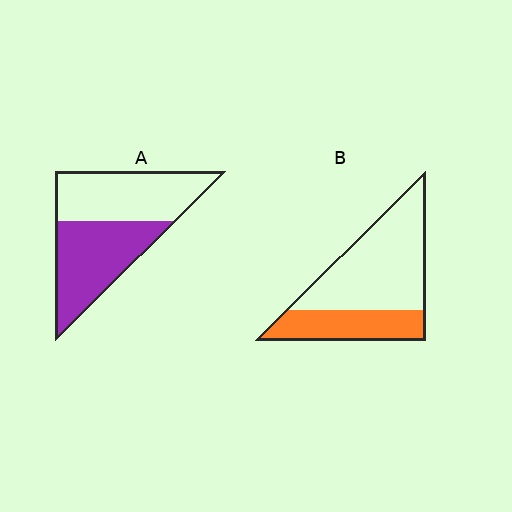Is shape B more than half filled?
No.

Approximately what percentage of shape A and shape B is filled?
A is approximately 50% and B is approximately 35%.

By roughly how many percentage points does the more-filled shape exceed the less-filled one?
By roughly 15 percentage points (A over B).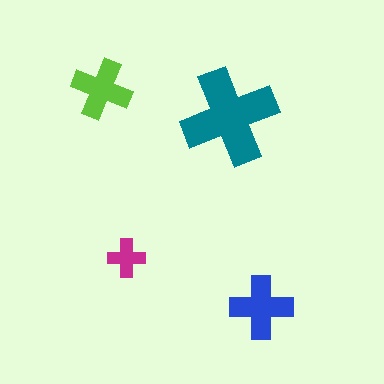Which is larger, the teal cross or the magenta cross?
The teal one.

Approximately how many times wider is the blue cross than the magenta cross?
About 1.5 times wider.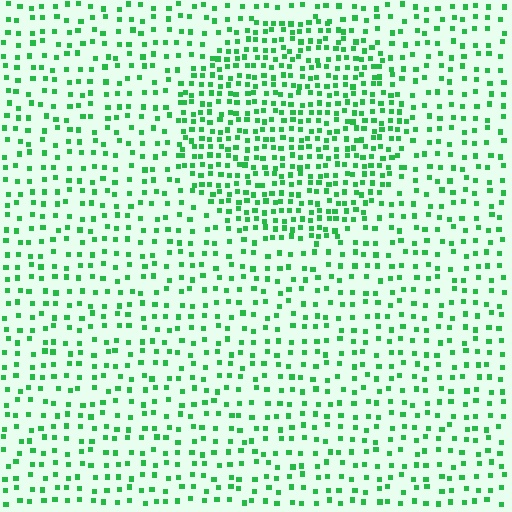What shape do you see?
I see a circle.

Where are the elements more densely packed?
The elements are more densely packed inside the circle boundary.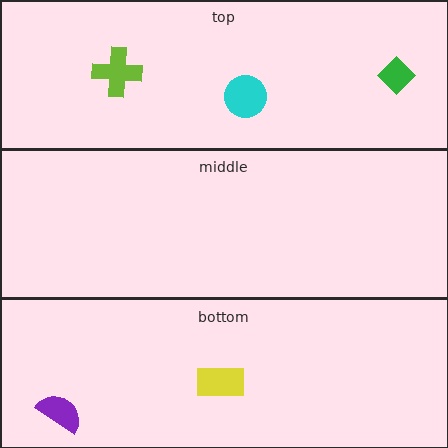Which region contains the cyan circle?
The top region.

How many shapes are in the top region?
3.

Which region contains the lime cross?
The top region.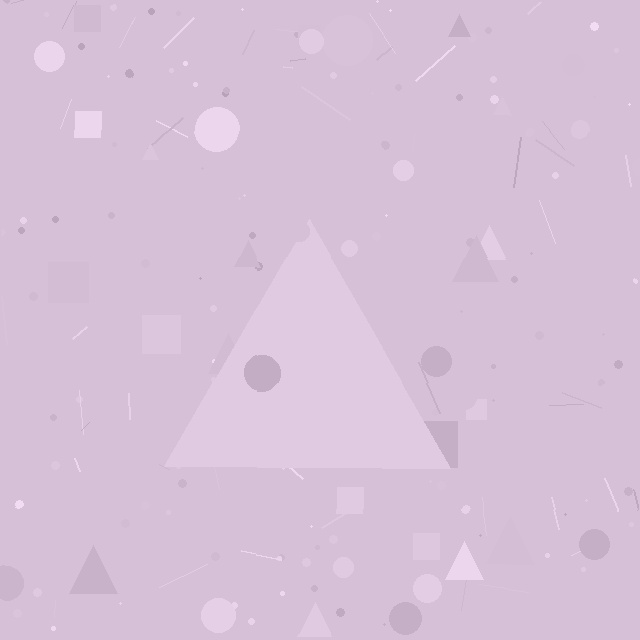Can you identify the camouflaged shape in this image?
The camouflaged shape is a triangle.